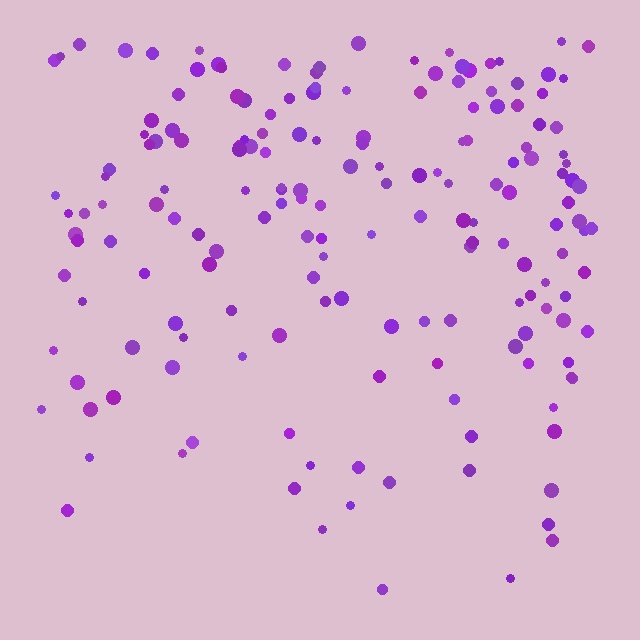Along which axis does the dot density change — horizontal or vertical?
Vertical.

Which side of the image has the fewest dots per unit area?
The bottom.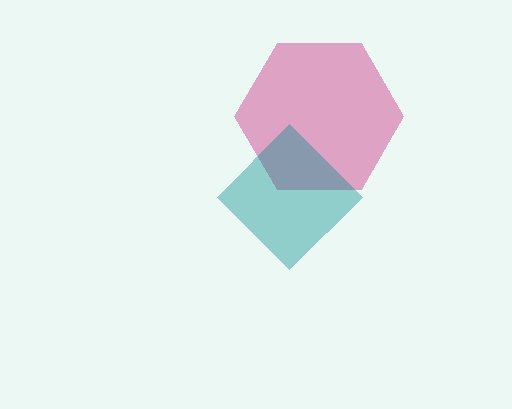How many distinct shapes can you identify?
There are 2 distinct shapes: a pink hexagon, a teal diamond.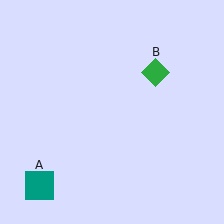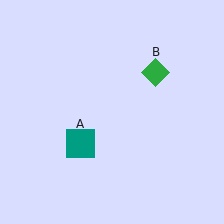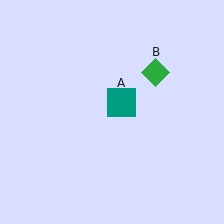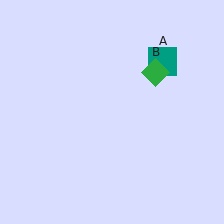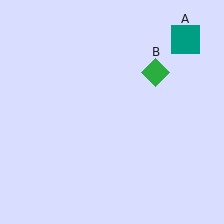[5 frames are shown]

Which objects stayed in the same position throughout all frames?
Green diamond (object B) remained stationary.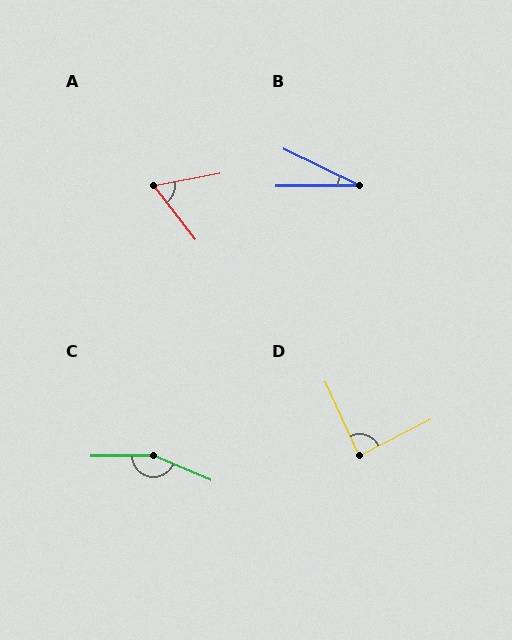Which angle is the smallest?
B, at approximately 26 degrees.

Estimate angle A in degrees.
Approximately 63 degrees.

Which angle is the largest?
C, at approximately 157 degrees.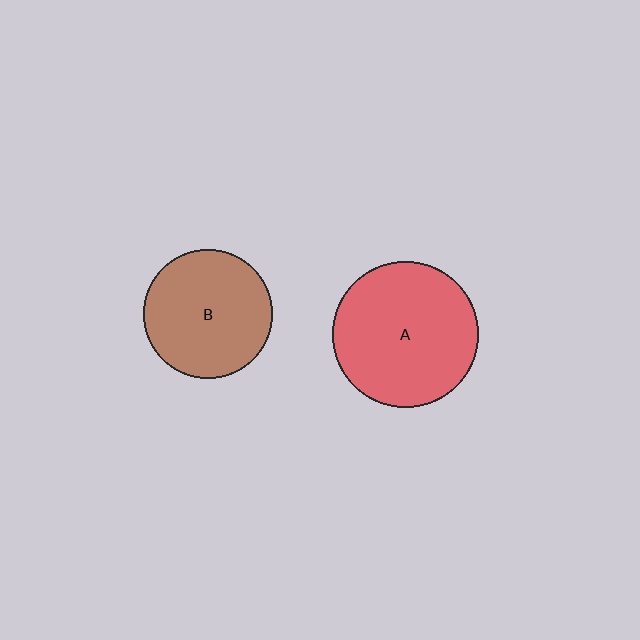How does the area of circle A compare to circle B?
Approximately 1.3 times.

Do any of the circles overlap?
No, none of the circles overlap.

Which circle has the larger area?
Circle A (red).